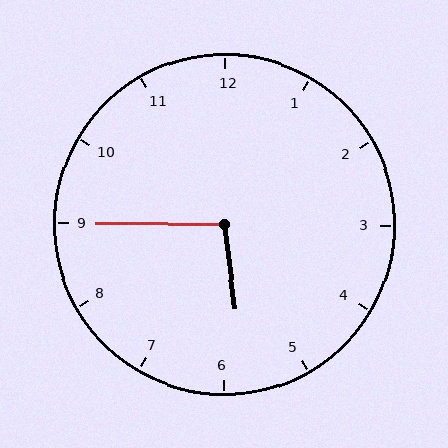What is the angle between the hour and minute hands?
Approximately 98 degrees.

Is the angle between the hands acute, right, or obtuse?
It is obtuse.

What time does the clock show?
5:45.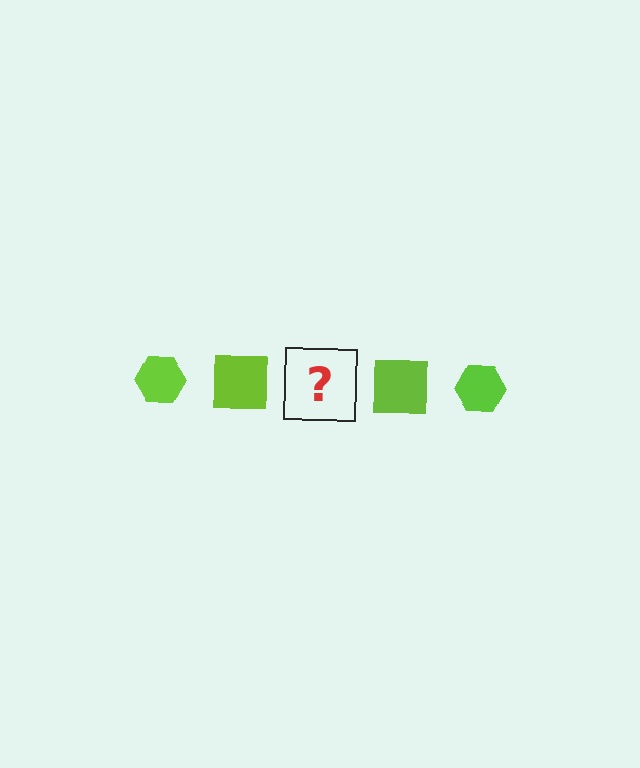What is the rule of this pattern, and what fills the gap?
The rule is that the pattern cycles through hexagon, square shapes in lime. The gap should be filled with a lime hexagon.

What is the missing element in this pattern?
The missing element is a lime hexagon.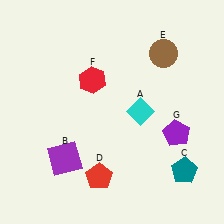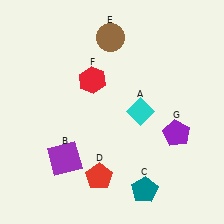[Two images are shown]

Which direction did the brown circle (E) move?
The brown circle (E) moved left.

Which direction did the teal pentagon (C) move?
The teal pentagon (C) moved left.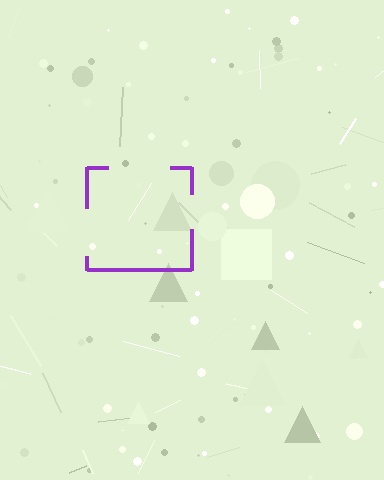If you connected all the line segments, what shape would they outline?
They would outline a square.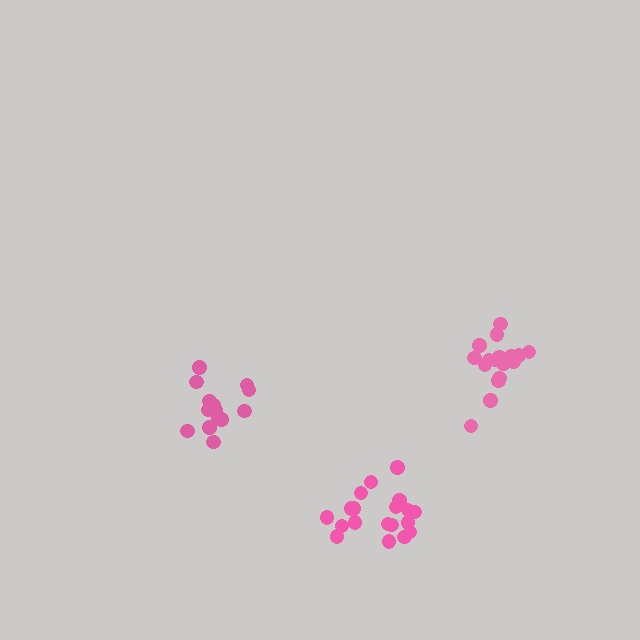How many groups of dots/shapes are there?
There are 3 groups.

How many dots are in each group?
Group 1: 14 dots, Group 2: 17 dots, Group 3: 19 dots (50 total).